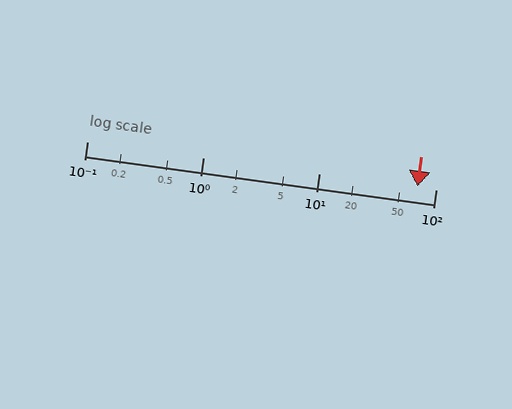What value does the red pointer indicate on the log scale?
The pointer indicates approximately 69.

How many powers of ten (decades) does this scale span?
The scale spans 3 decades, from 0.1 to 100.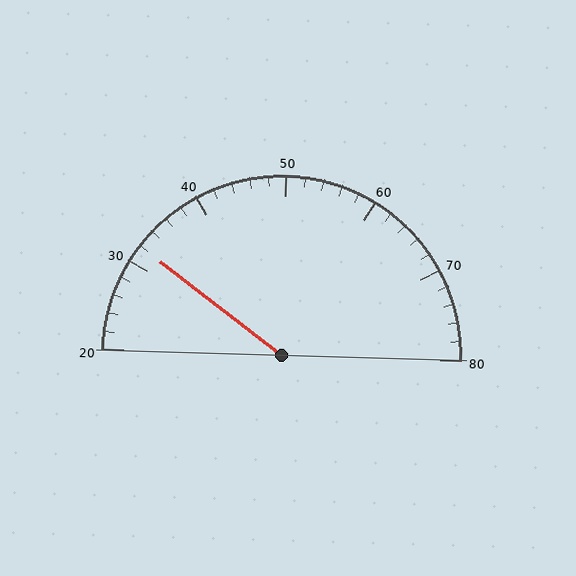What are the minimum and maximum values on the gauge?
The gauge ranges from 20 to 80.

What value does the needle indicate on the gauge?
The needle indicates approximately 32.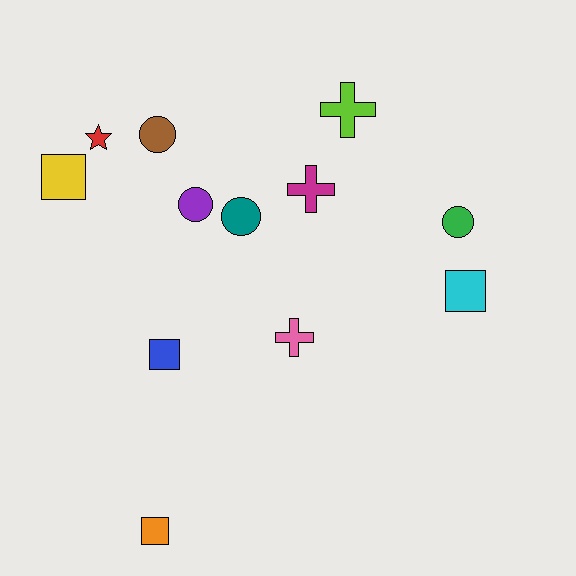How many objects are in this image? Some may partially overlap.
There are 12 objects.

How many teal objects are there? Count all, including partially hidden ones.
There is 1 teal object.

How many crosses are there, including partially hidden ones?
There are 3 crosses.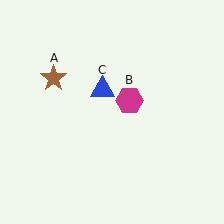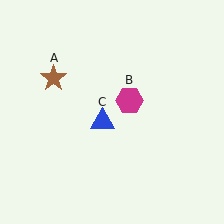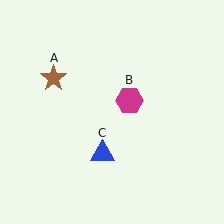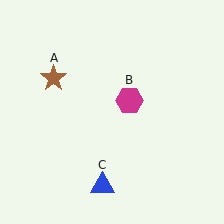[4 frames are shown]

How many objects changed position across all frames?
1 object changed position: blue triangle (object C).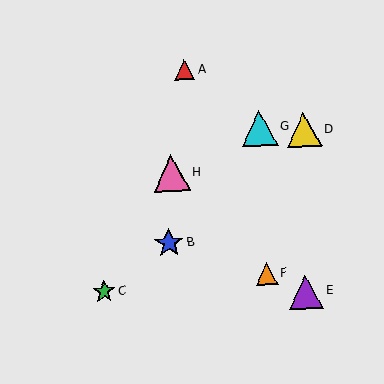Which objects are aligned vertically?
Objects F, G are aligned vertically.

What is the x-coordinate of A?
Object A is at x≈185.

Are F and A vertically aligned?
No, F is at x≈267 and A is at x≈185.